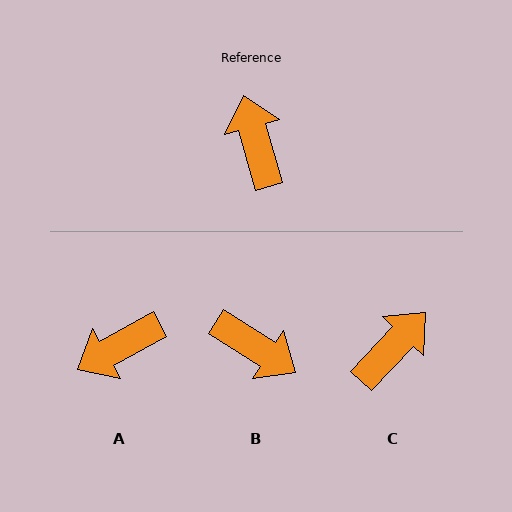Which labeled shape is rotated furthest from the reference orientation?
B, about 139 degrees away.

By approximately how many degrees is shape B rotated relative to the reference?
Approximately 139 degrees clockwise.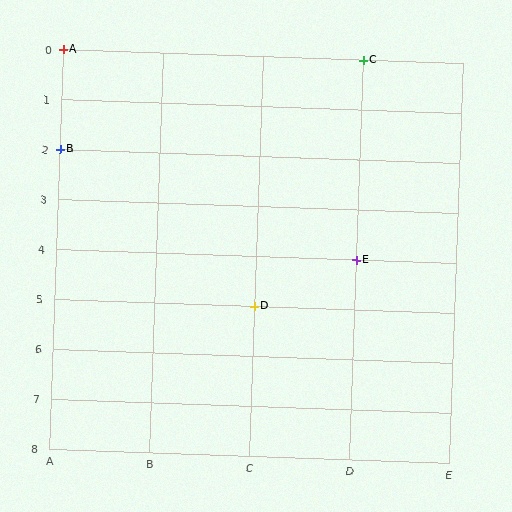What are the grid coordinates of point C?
Point C is at grid coordinates (D, 0).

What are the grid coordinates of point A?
Point A is at grid coordinates (A, 0).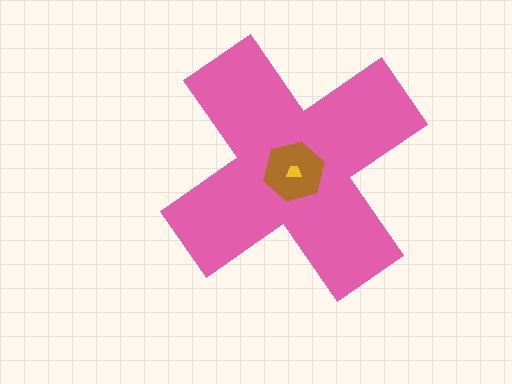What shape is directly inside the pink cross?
The brown hexagon.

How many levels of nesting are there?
3.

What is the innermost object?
The yellow trapezoid.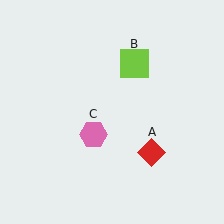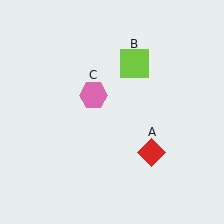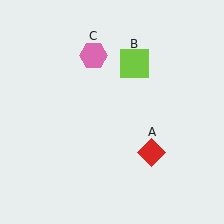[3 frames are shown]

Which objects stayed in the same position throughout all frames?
Red diamond (object A) and lime square (object B) remained stationary.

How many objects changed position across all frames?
1 object changed position: pink hexagon (object C).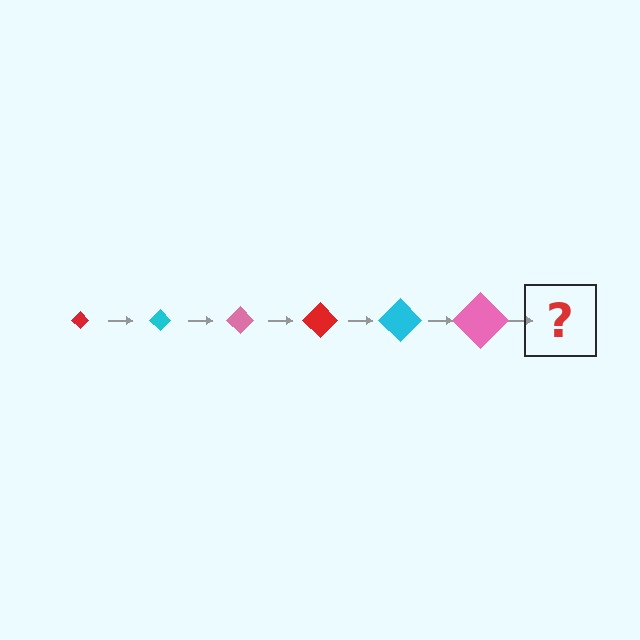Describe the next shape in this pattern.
It should be a red diamond, larger than the previous one.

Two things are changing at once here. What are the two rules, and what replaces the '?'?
The two rules are that the diamond grows larger each step and the color cycles through red, cyan, and pink. The '?' should be a red diamond, larger than the previous one.